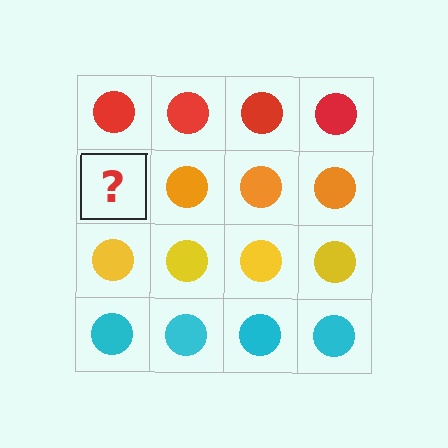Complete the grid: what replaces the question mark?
The question mark should be replaced with an orange circle.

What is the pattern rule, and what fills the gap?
The rule is that each row has a consistent color. The gap should be filled with an orange circle.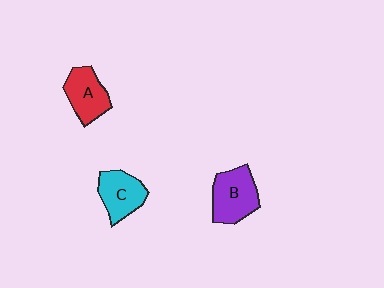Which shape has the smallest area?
Shape A (red).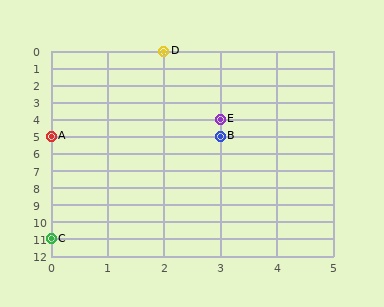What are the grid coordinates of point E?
Point E is at grid coordinates (3, 4).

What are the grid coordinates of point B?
Point B is at grid coordinates (3, 5).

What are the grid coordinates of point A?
Point A is at grid coordinates (0, 5).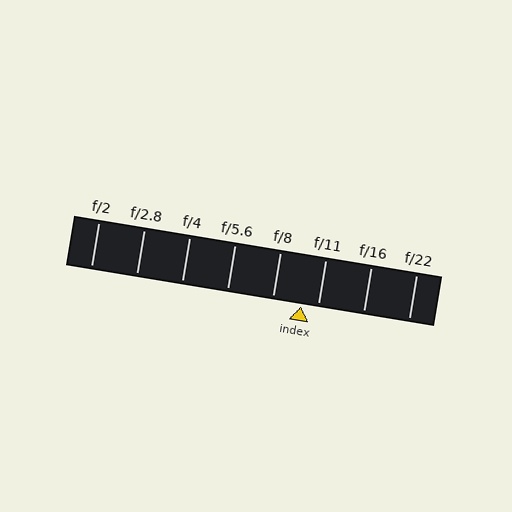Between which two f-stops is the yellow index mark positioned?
The index mark is between f/8 and f/11.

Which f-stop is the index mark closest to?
The index mark is closest to f/11.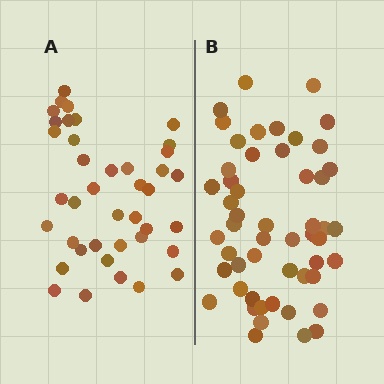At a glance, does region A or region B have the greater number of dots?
Region B (the right region) has more dots.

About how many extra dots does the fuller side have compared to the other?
Region B has roughly 12 or so more dots than region A.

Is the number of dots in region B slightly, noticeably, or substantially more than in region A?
Region B has noticeably more, but not dramatically so. The ratio is roughly 1.3 to 1.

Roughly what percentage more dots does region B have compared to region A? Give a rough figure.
About 30% more.